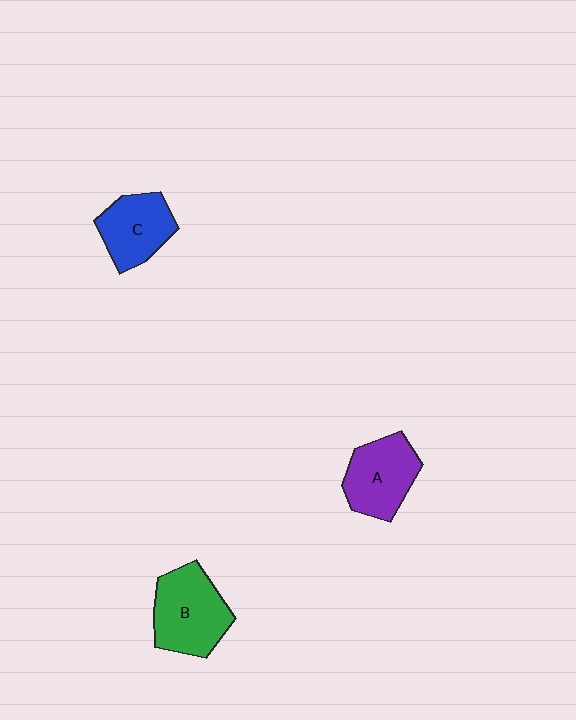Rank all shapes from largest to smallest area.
From largest to smallest: B (green), A (purple), C (blue).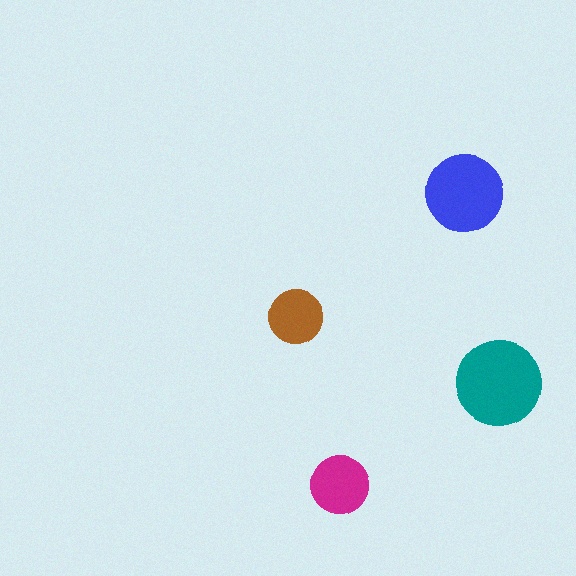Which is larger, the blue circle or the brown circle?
The blue one.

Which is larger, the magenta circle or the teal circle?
The teal one.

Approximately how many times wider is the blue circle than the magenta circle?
About 1.5 times wider.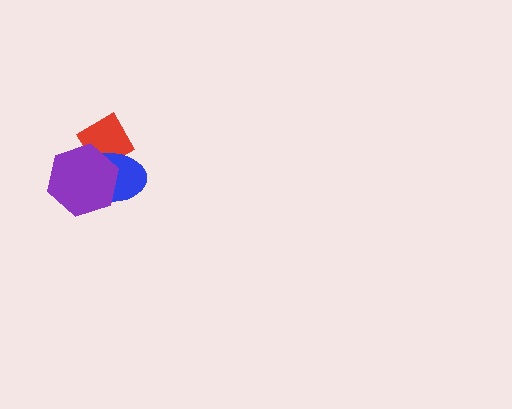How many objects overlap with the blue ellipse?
2 objects overlap with the blue ellipse.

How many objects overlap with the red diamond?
2 objects overlap with the red diamond.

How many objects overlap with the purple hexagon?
2 objects overlap with the purple hexagon.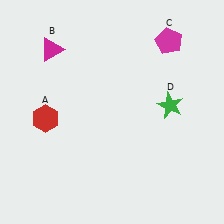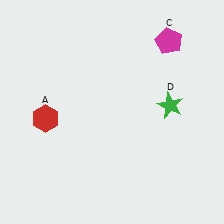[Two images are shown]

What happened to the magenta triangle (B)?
The magenta triangle (B) was removed in Image 2. It was in the top-left area of Image 1.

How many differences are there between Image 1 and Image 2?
There is 1 difference between the two images.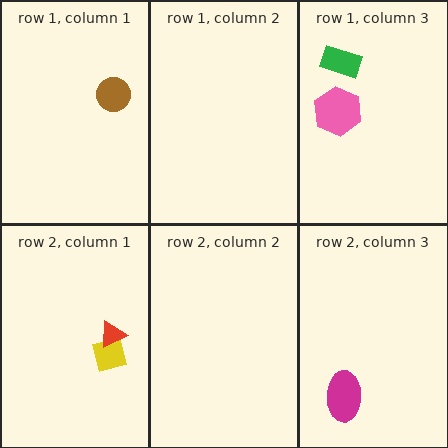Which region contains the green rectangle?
The row 1, column 3 region.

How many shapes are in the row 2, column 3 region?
1.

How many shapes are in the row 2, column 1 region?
2.